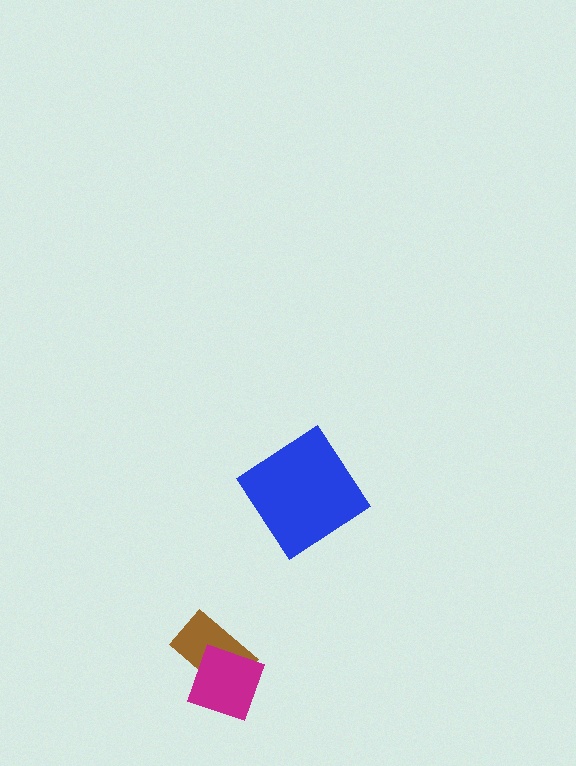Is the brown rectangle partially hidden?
Yes, it is partially covered by another shape.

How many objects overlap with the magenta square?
1 object overlaps with the magenta square.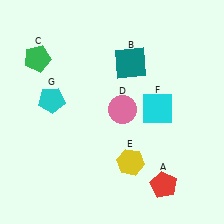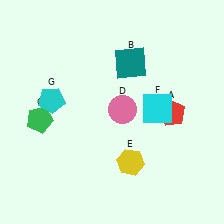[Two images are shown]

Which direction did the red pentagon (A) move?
The red pentagon (A) moved up.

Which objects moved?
The objects that moved are: the red pentagon (A), the green pentagon (C).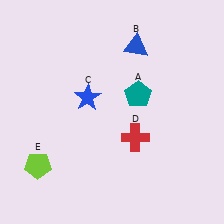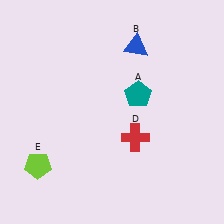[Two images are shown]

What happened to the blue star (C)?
The blue star (C) was removed in Image 2. It was in the top-left area of Image 1.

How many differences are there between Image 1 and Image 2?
There is 1 difference between the two images.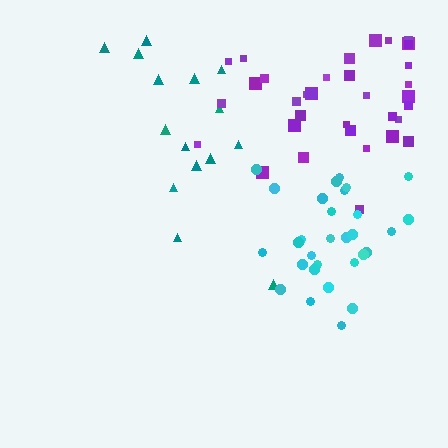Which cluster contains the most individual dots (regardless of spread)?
Purple (34).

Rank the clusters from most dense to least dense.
cyan, purple, teal.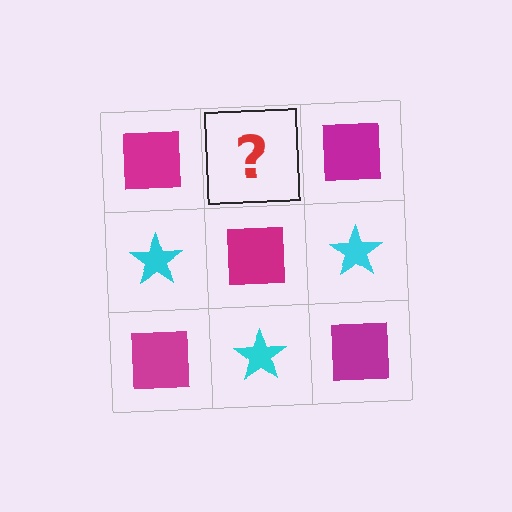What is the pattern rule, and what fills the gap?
The rule is that it alternates magenta square and cyan star in a checkerboard pattern. The gap should be filled with a cyan star.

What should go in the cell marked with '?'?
The missing cell should contain a cyan star.